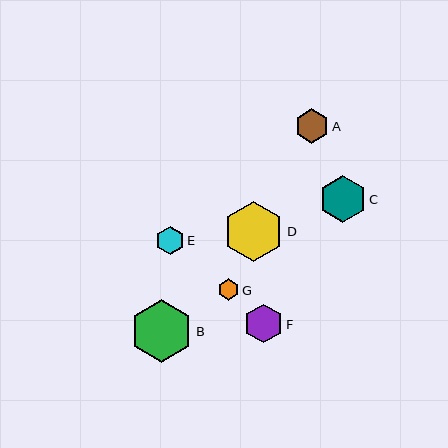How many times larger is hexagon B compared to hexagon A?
Hexagon B is approximately 1.8 times the size of hexagon A.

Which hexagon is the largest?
Hexagon B is the largest with a size of approximately 63 pixels.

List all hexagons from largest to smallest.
From largest to smallest: B, D, C, F, A, E, G.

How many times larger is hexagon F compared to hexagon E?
Hexagon F is approximately 1.4 times the size of hexagon E.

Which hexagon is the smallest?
Hexagon G is the smallest with a size of approximately 21 pixels.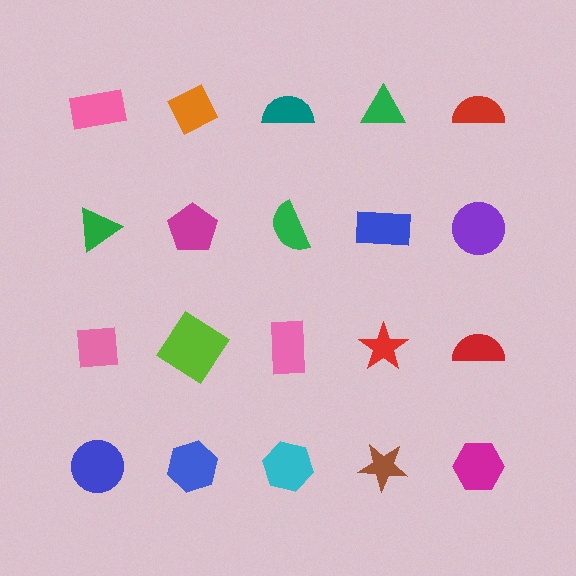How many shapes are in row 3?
5 shapes.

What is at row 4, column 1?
A blue circle.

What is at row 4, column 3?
A cyan hexagon.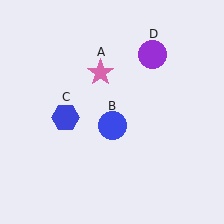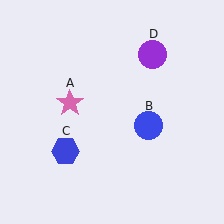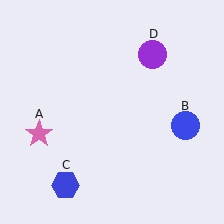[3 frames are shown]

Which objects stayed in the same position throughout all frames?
Purple circle (object D) remained stationary.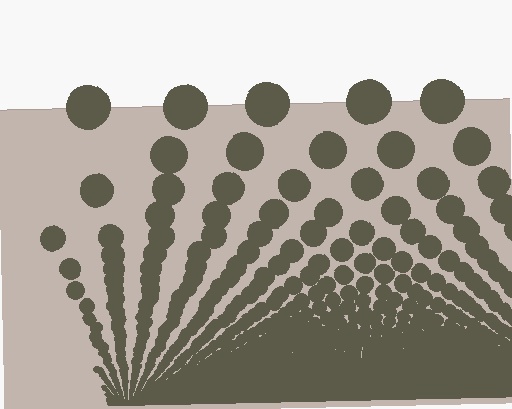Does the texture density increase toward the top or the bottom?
Density increases toward the bottom.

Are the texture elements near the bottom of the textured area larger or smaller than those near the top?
Smaller. The gradient is inverted — elements near the bottom are smaller and denser.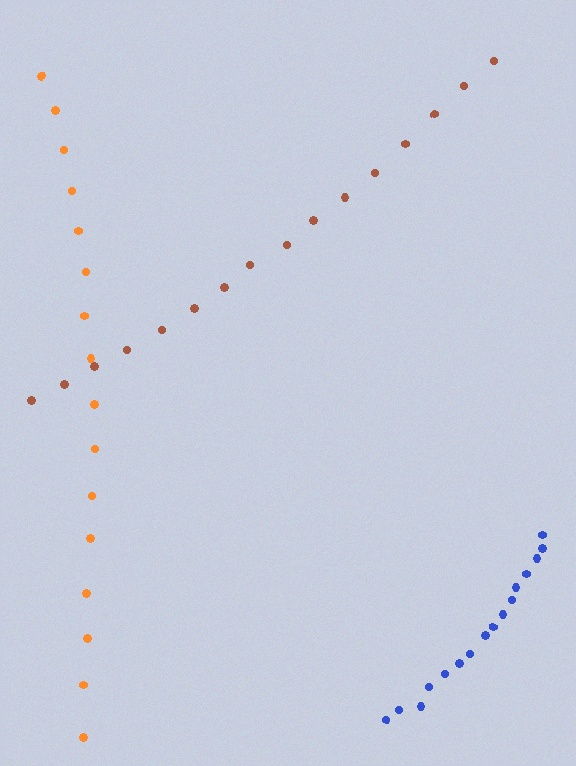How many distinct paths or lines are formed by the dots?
There are 3 distinct paths.